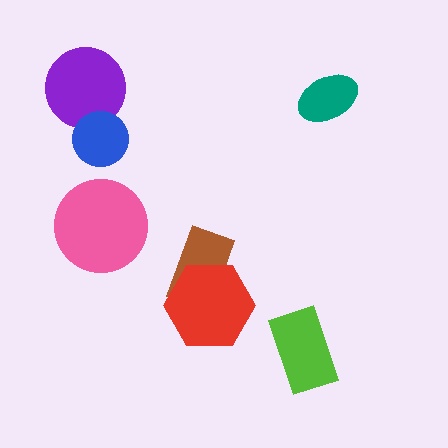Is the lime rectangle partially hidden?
No, no other shape covers it.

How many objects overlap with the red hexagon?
1 object overlaps with the red hexagon.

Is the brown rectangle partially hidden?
Yes, it is partially covered by another shape.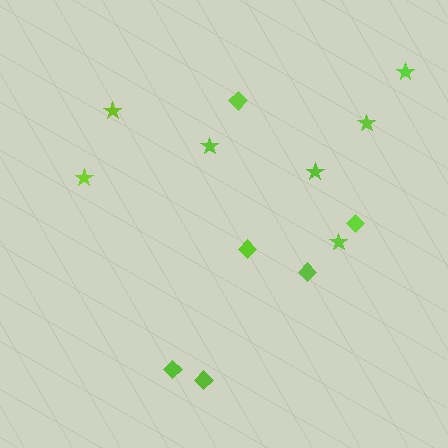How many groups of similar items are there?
There are 2 groups: one group of stars (7) and one group of diamonds (6).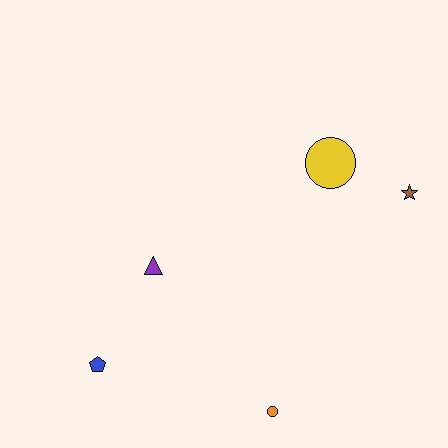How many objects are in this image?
There are 5 objects.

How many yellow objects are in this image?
There is 1 yellow object.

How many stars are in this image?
There is 1 star.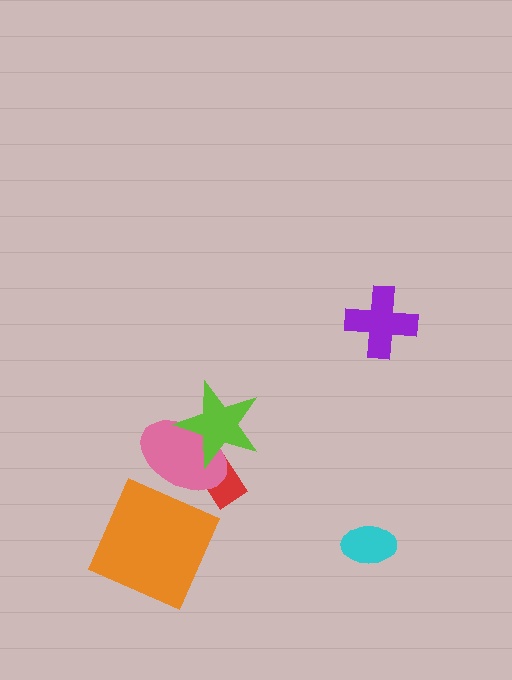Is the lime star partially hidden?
No, no other shape covers it.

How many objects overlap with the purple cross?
0 objects overlap with the purple cross.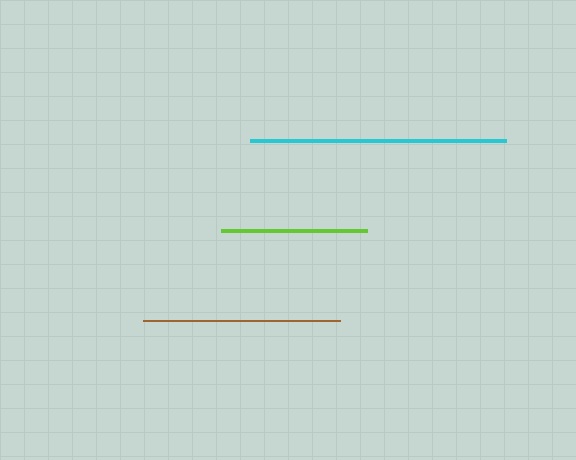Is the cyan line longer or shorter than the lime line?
The cyan line is longer than the lime line.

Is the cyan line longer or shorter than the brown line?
The cyan line is longer than the brown line.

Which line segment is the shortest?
The lime line is the shortest at approximately 146 pixels.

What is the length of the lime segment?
The lime segment is approximately 146 pixels long.